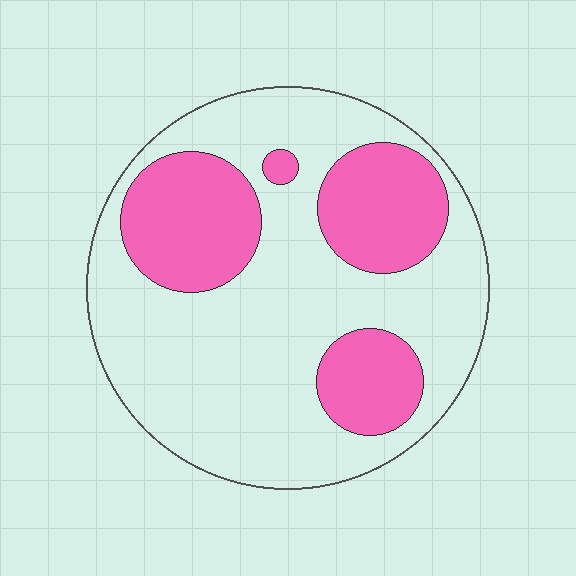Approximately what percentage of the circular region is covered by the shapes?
Approximately 30%.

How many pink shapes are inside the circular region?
4.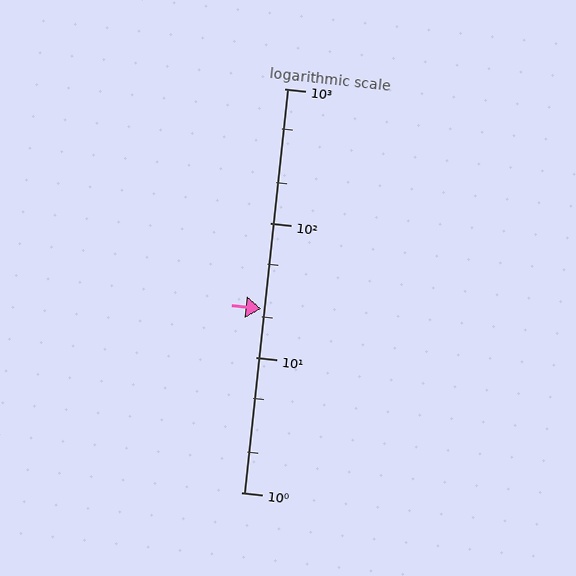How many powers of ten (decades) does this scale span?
The scale spans 3 decades, from 1 to 1000.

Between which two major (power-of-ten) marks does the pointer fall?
The pointer is between 10 and 100.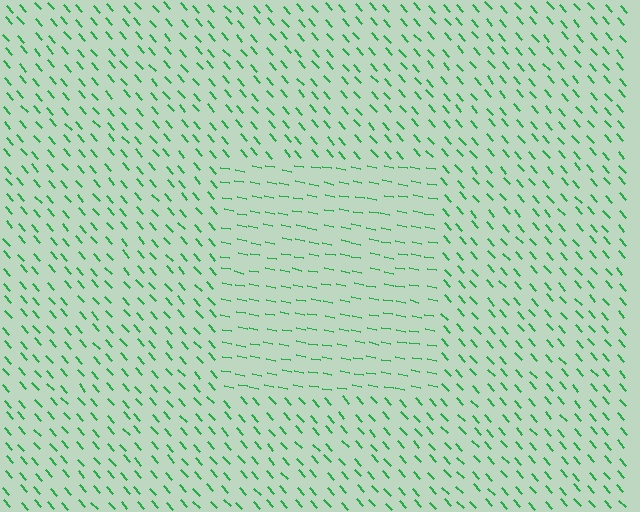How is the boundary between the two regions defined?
The boundary is defined purely by a change in line orientation (approximately 38 degrees difference). All lines are the same color and thickness.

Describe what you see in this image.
The image is filled with small green line segments. A rectangle region in the image has lines oriented differently from the surrounding lines, creating a visible texture boundary.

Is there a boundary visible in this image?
Yes, there is a texture boundary formed by a change in line orientation.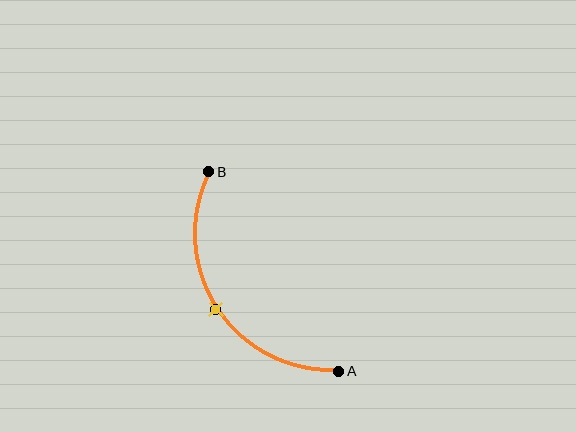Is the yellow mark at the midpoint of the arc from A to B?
Yes. The yellow mark lies on the arc at equal arc-length from both A and B — it is the arc midpoint.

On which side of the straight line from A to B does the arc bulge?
The arc bulges to the left of the straight line connecting A and B.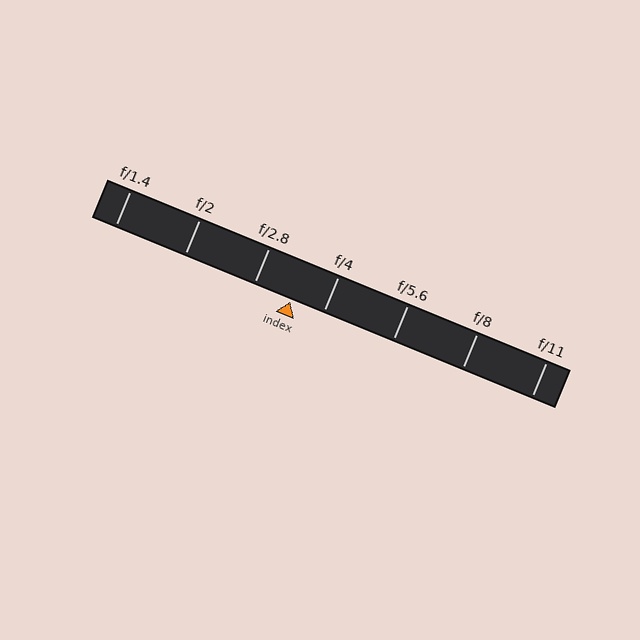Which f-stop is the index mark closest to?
The index mark is closest to f/4.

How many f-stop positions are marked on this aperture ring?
There are 7 f-stop positions marked.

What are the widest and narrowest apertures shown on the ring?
The widest aperture shown is f/1.4 and the narrowest is f/11.